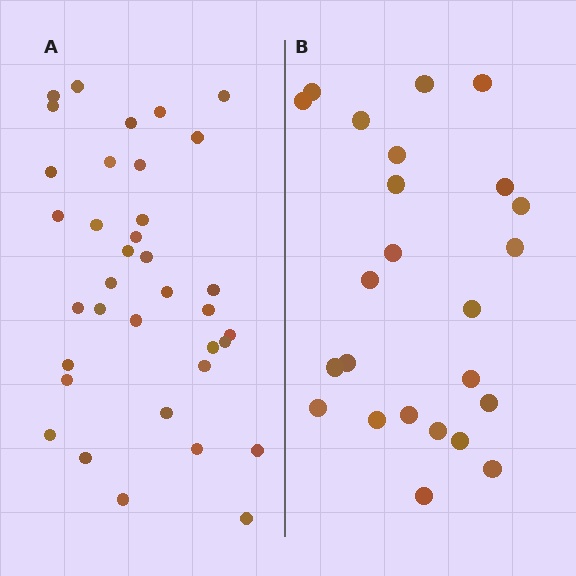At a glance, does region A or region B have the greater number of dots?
Region A (the left region) has more dots.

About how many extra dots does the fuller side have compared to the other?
Region A has roughly 12 or so more dots than region B.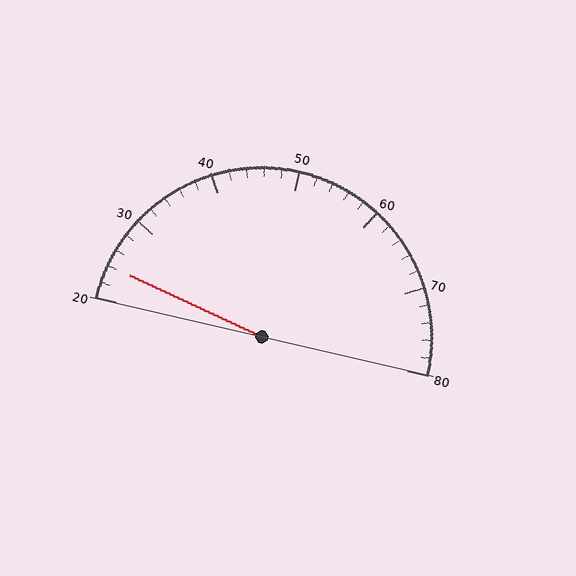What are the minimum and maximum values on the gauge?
The gauge ranges from 20 to 80.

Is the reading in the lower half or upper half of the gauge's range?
The reading is in the lower half of the range (20 to 80).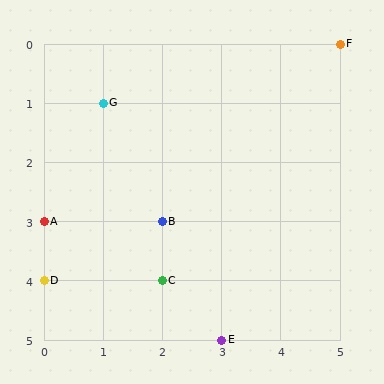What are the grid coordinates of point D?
Point D is at grid coordinates (0, 4).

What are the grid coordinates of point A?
Point A is at grid coordinates (0, 3).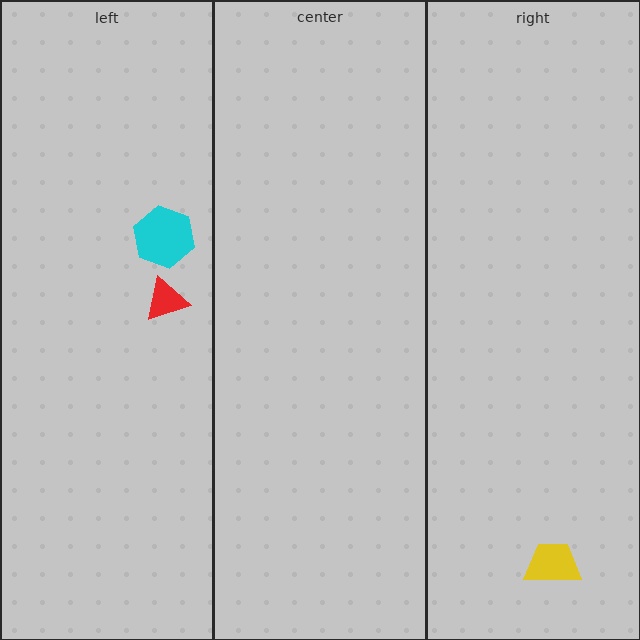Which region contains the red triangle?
The left region.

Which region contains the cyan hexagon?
The left region.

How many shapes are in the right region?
1.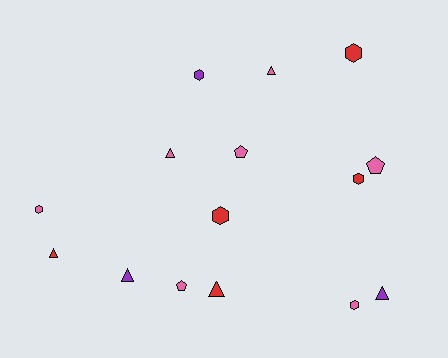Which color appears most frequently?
Pink, with 7 objects.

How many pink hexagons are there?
There are 2 pink hexagons.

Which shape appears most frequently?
Triangle, with 6 objects.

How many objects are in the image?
There are 15 objects.